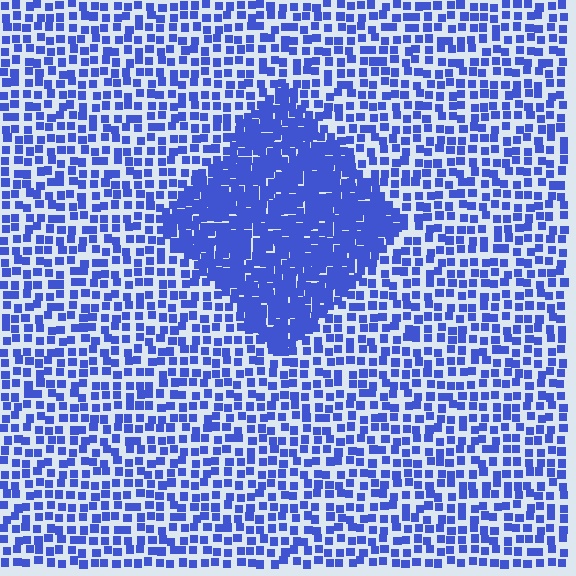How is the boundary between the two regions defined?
The boundary is defined by a change in element density (approximately 2.3x ratio). All elements are the same color, size, and shape.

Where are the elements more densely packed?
The elements are more densely packed inside the diamond boundary.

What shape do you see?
I see a diamond.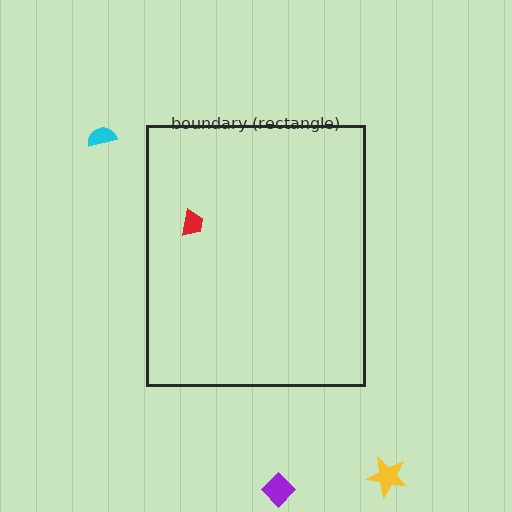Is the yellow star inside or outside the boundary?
Outside.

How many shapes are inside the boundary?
1 inside, 3 outside.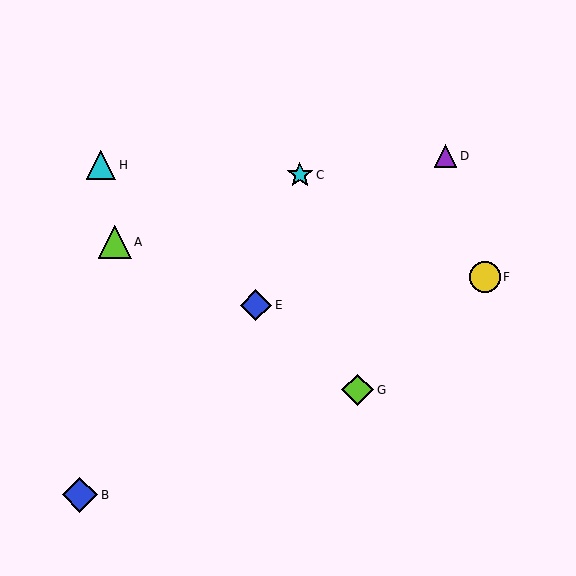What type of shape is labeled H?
Shape H is a cyan triangle.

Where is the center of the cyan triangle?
The center of the cyan triangle is at (101, 165).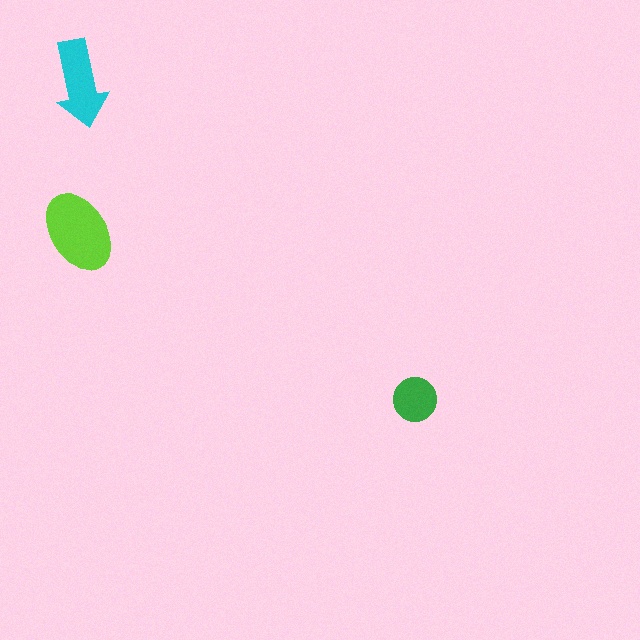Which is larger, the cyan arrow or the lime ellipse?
The lime ellipse.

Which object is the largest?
The lime ellipse.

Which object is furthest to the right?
The green circle is rightmost.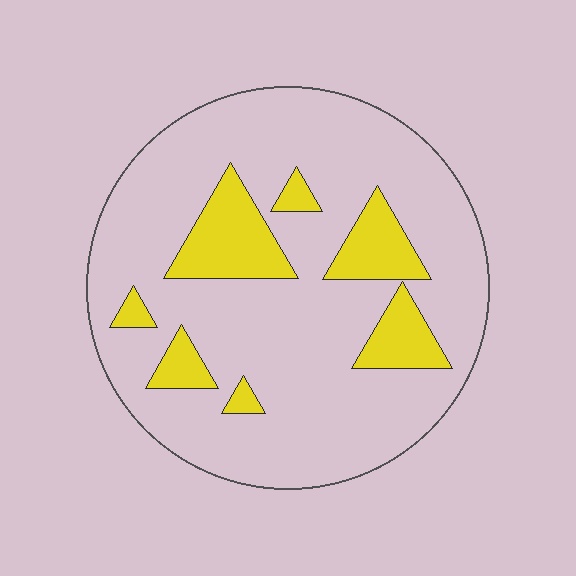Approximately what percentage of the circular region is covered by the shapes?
Approximately 20%.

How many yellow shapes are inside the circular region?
7.